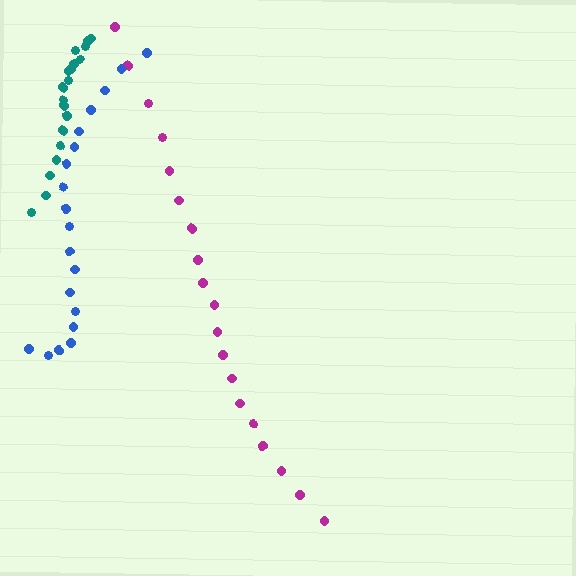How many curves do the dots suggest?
There are 3 distinct paths.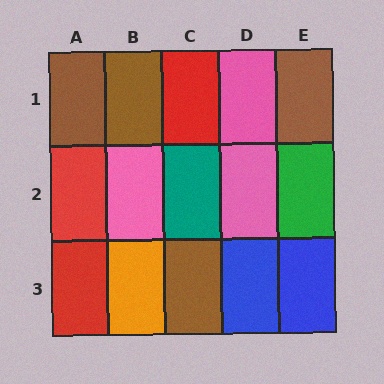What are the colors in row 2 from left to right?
Red, pink, teal, pink, green.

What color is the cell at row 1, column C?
Red.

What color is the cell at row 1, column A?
Brown.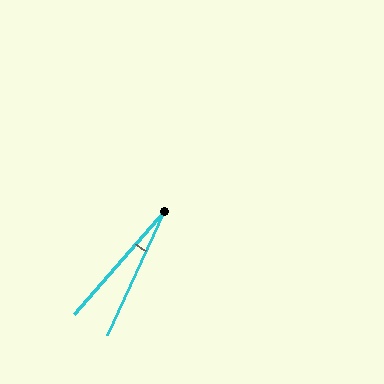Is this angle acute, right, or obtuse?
It is acute.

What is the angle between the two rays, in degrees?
Approximately 17 degrees.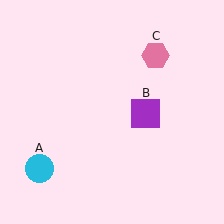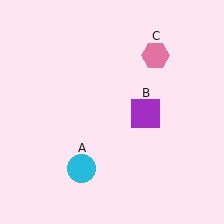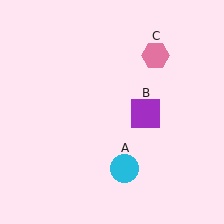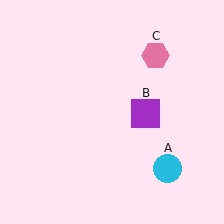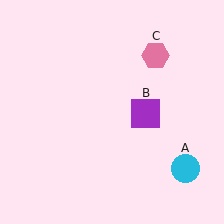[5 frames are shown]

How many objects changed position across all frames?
1 object changed position: cyan circle (object A).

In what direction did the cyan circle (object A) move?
The cyan circle (object A) moved right.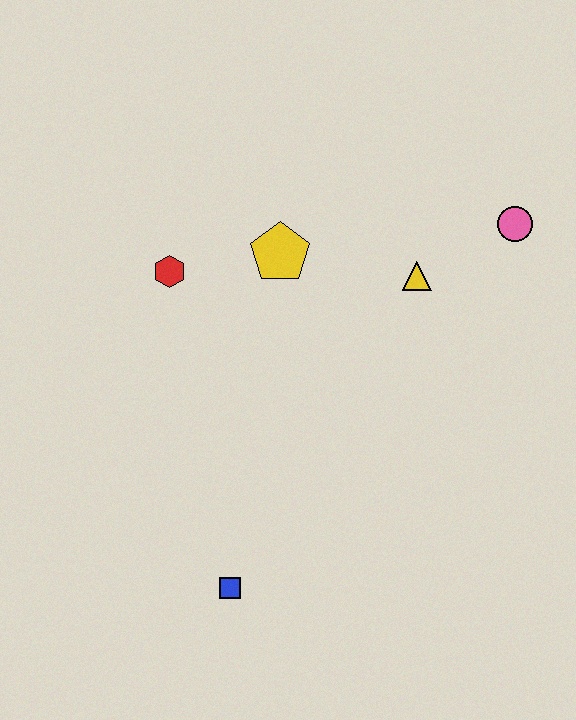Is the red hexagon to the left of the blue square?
Yes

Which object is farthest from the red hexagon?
The pink circle is farthest from the red hexagon.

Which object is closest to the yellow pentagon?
The red hexagon is closest to the yellow pentagon.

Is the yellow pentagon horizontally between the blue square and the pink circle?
Yes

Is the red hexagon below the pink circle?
Yes